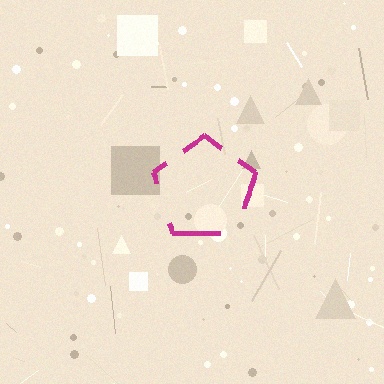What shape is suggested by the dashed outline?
The dashed outline suggests a pentagon.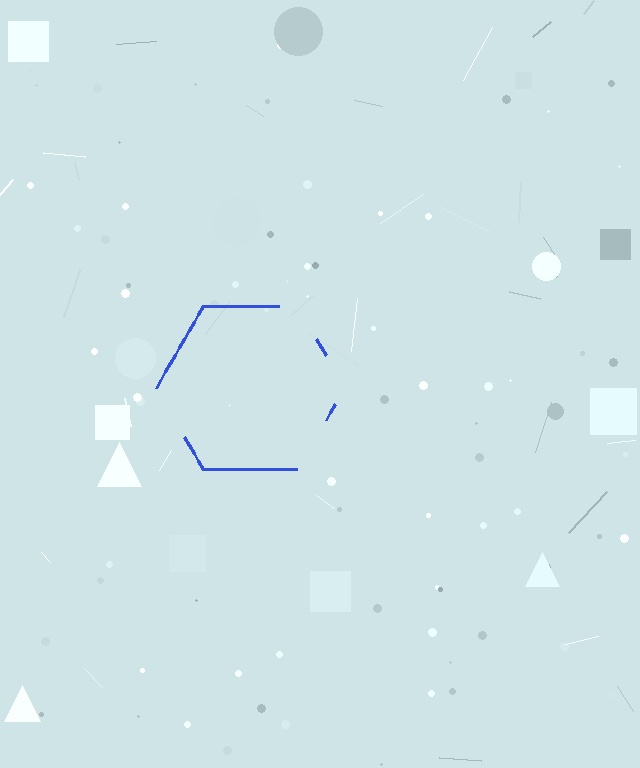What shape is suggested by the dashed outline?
The dashed outline suggests a hexagon.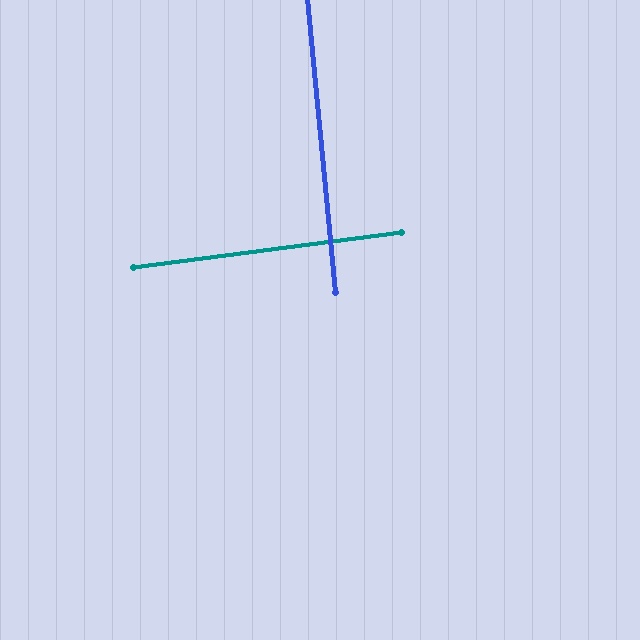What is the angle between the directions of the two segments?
Approximately 88 degrees.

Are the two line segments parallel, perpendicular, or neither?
Perpendicular — they meet at approximately 88°.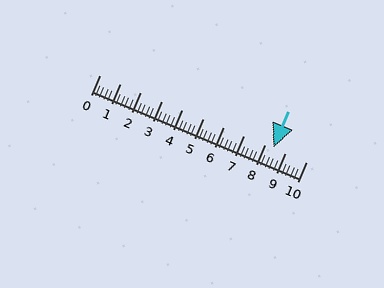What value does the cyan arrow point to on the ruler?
The cyan arrow points to approximately 8.4.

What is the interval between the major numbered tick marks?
The major tick marks are spaced 1 units apart.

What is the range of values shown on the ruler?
The ruler shows values from 0 to 10.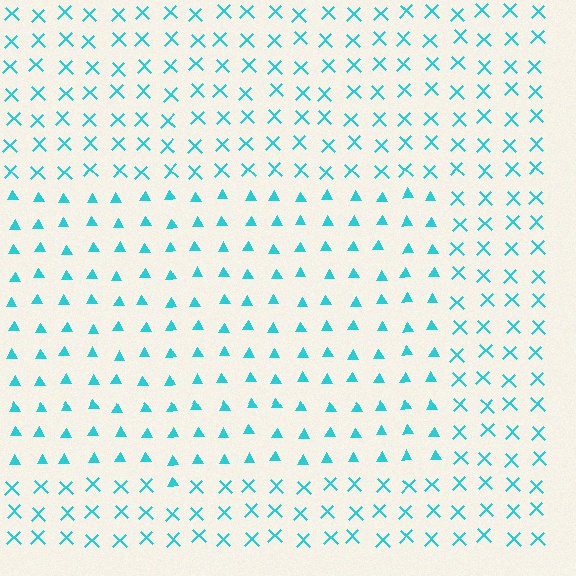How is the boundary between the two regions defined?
The boundary is defined by a change in element shape: triangles inside vs. X marks outside. All elements share the same color and spacing.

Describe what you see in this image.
The image is filled with small cyan elements arranged in a uniform grid. A rectangle-shaped region contains triangles, while the surrounding area contains X marks. The boundary is defined purely by the change in element shape.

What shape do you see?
I see a rectangle.